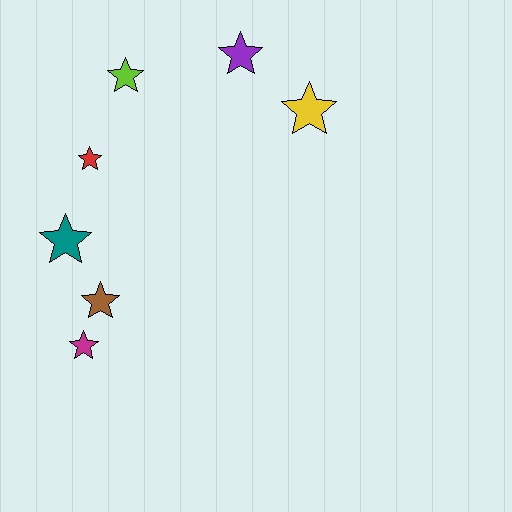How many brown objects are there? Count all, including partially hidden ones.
There is 1 brown object.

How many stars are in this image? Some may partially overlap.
There are 7 stars.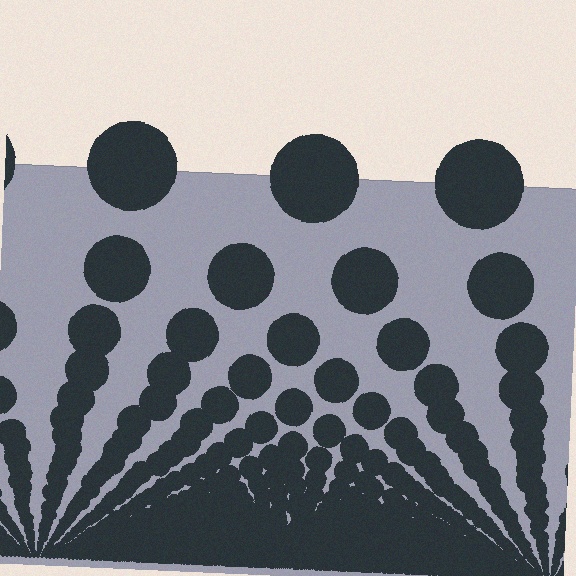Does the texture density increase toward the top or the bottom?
Density increases toward the bottom.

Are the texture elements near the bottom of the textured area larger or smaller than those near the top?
Smaller. The gradient is inverted — elements near the bottom are smaller and denser.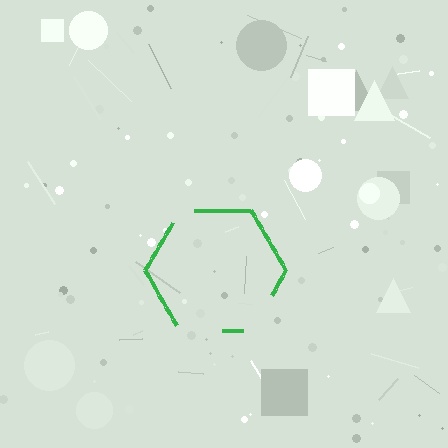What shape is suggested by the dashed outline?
The dashed outline suggests a hexagon.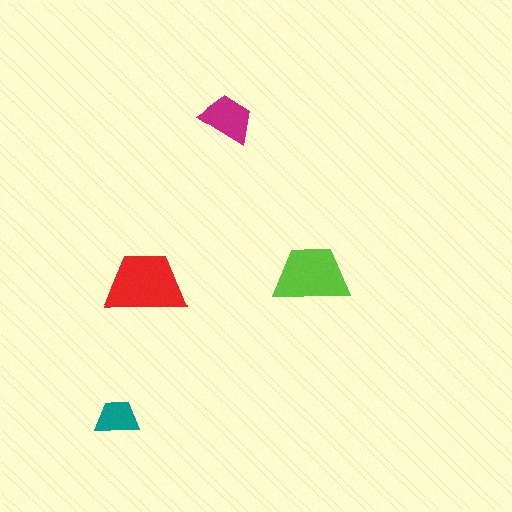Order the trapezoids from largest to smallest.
the red one, the lime one, the magenta one, the teal one.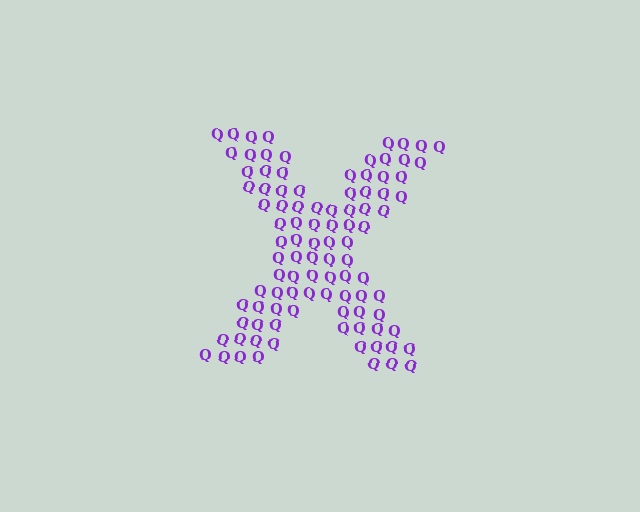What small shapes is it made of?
It is made of small letter Q's.